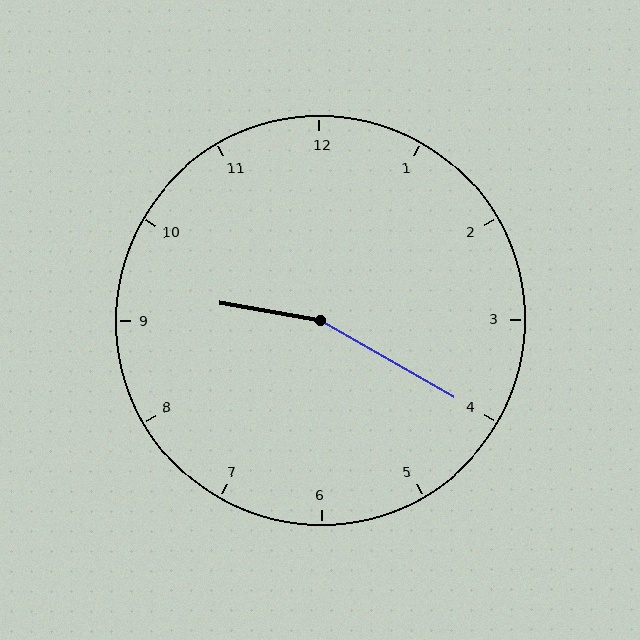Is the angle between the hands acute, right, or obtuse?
It is obtuse.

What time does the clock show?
9:20.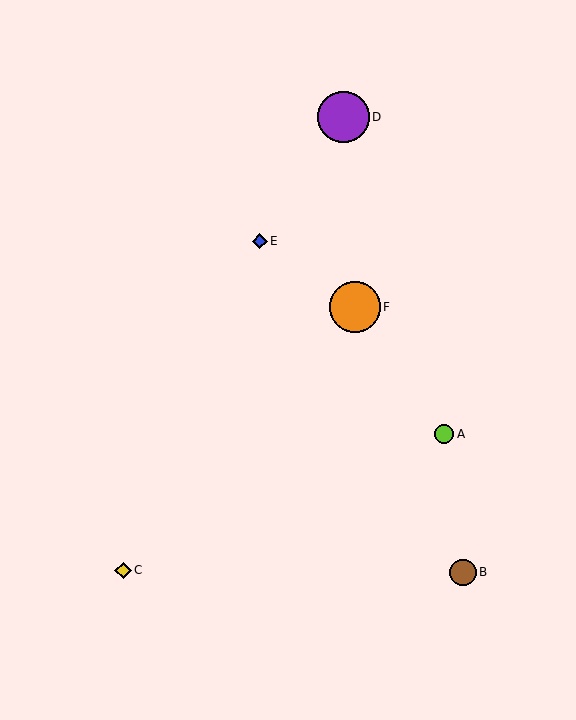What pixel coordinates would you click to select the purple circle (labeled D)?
Click at (343, 117) to select the purple circle D.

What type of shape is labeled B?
Shape B is a brown circle.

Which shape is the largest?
The orange circle (labeled F) is the largest.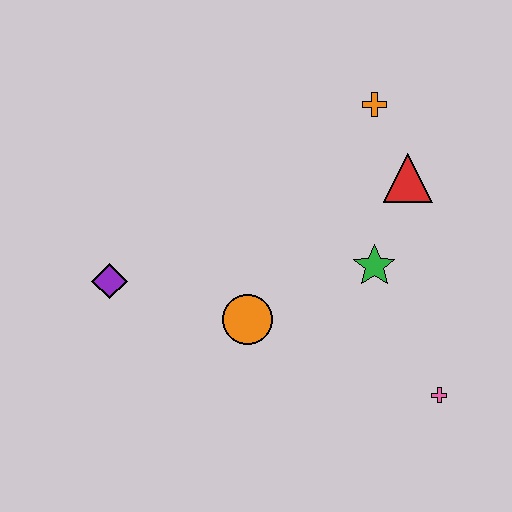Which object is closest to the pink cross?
The green star is closest to the pink cross.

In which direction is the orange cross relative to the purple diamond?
The orange cross is to the right of the purple diamond.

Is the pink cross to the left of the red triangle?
No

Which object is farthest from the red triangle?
The purple diamond is farthest from the red triangle.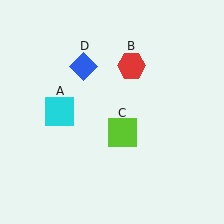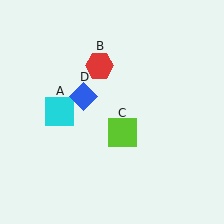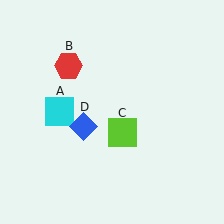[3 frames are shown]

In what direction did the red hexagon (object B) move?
The red hexagon (object B) moved left.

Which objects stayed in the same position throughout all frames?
Cyan square (object A) and lime square (object C) remained stationary.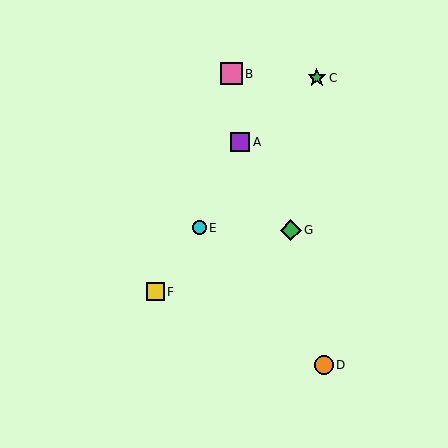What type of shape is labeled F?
Shape F is a yellow square.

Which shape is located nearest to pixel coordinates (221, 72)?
The pink square (labeled B) at (231, 74) is nearest to that location.